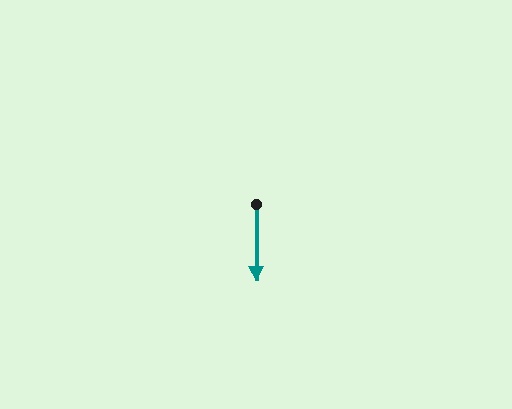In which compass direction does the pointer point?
South.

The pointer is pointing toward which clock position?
Roughly 6 o'clock.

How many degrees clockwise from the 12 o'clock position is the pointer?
Approximately 180 degrees.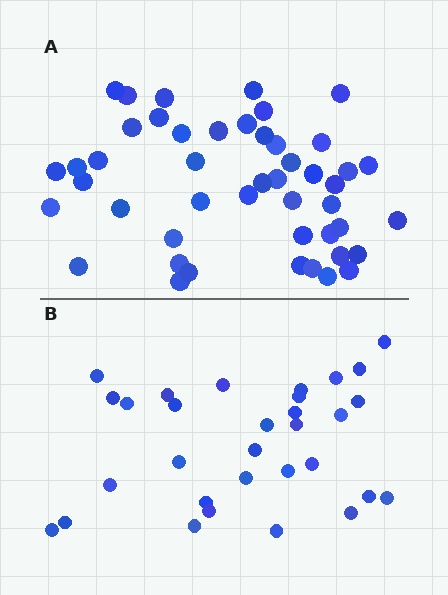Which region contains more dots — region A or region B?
Region A (the top region) has more dots.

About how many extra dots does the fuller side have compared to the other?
Region A has approximately 15 more dots than region B.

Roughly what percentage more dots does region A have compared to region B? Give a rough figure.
About 50% more.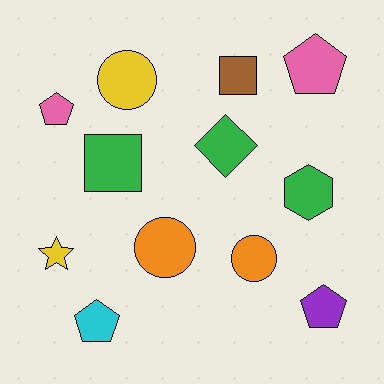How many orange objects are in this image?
There are 2 orange objects.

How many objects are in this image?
There are 12 objects.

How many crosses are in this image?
There are no crosses.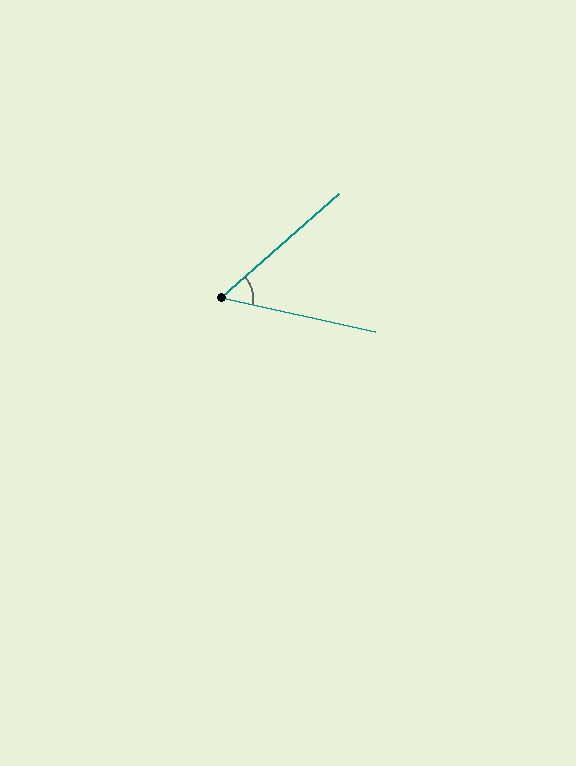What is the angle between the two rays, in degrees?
Approximately 54 degrees.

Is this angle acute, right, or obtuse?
It is acute.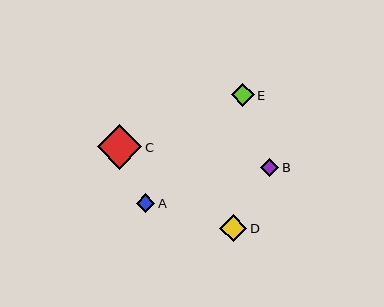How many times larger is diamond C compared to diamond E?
Diamond C is approximately 1.9 times the size of diamond E.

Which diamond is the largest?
Diamond C is the largest with a size of approximately 44 pixels.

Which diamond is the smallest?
Diamond A is the smallest with a size of approximately 19 pixels.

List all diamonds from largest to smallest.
From largest to smallest: C, D, E, B, A.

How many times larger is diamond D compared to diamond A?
Diamond D is approximately 1.4 times the size of diamond A.